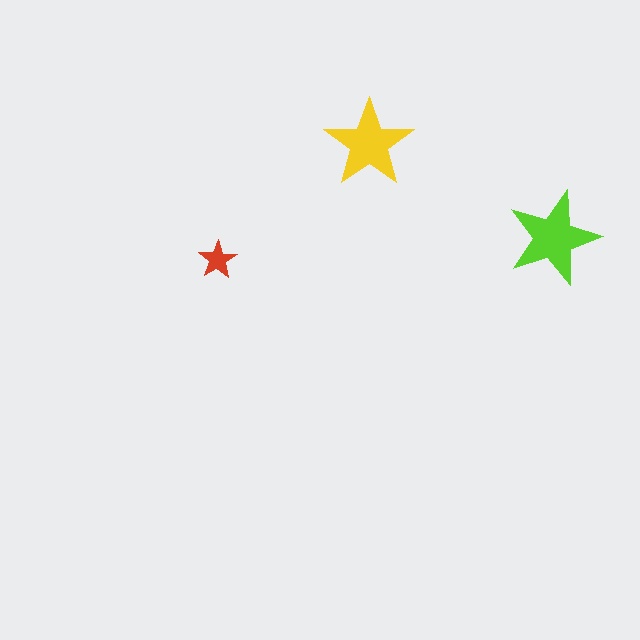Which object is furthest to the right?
The lime star is rightmost.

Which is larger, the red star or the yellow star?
The yellow one.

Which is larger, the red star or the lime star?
The lime one.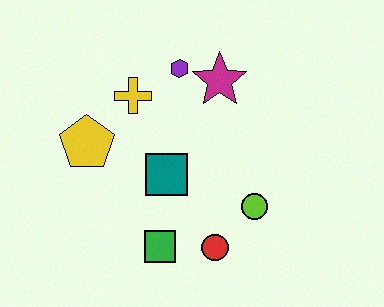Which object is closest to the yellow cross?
The purple hexagon is closest to the yellow cross.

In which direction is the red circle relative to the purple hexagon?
The red circle is below the purple hexagon.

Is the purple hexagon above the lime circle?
Yes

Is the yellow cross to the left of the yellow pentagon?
No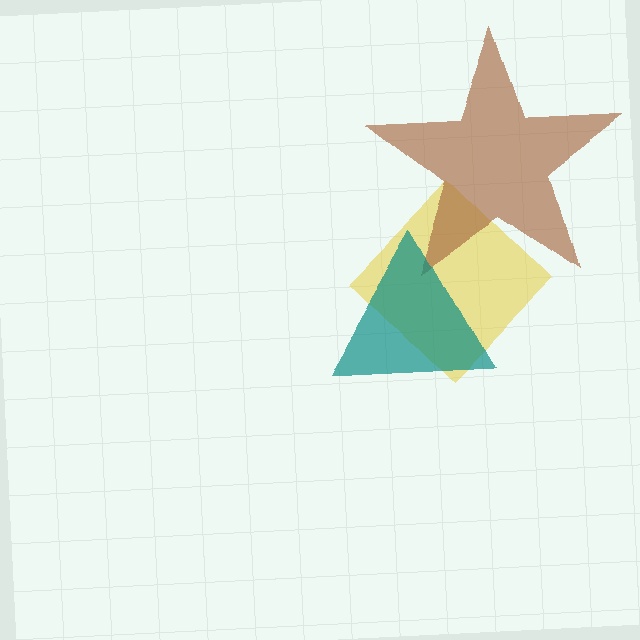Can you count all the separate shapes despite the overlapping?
Yes, there are 3 separate shapes.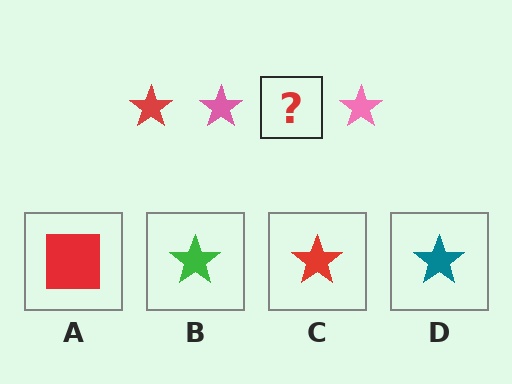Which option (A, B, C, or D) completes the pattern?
C.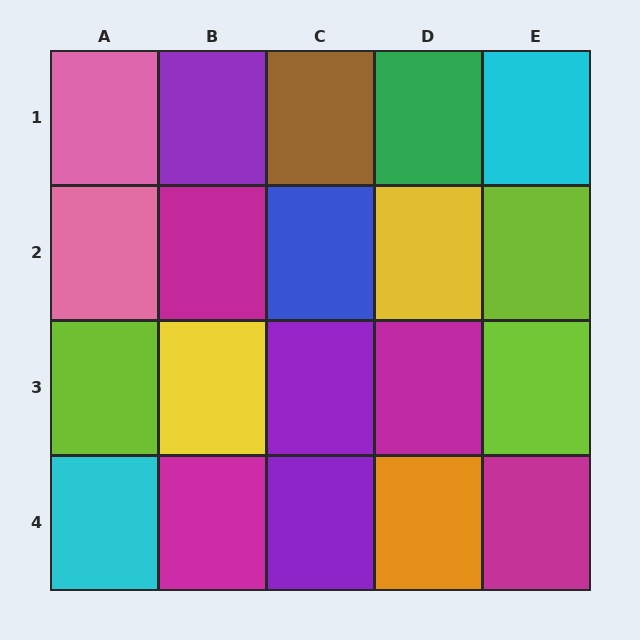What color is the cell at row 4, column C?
Purple.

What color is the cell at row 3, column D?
Magenta.